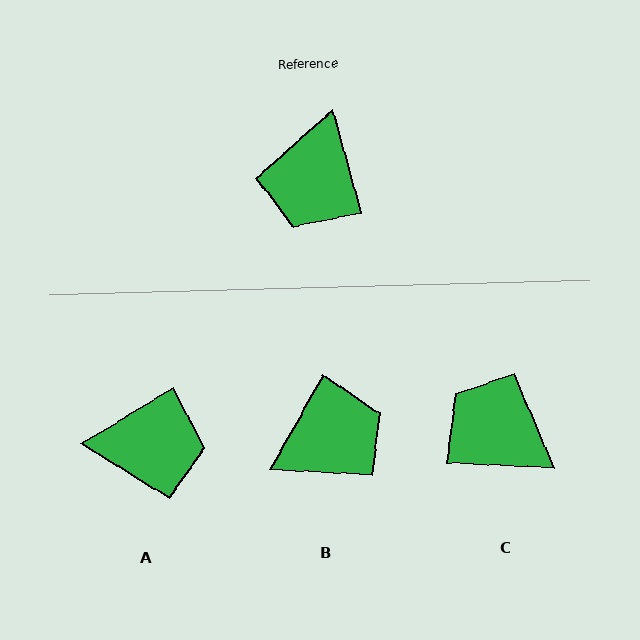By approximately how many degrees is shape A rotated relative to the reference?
Approximately 106 degrees counter-clockwise.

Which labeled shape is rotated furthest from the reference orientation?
B, about 135 degrees away.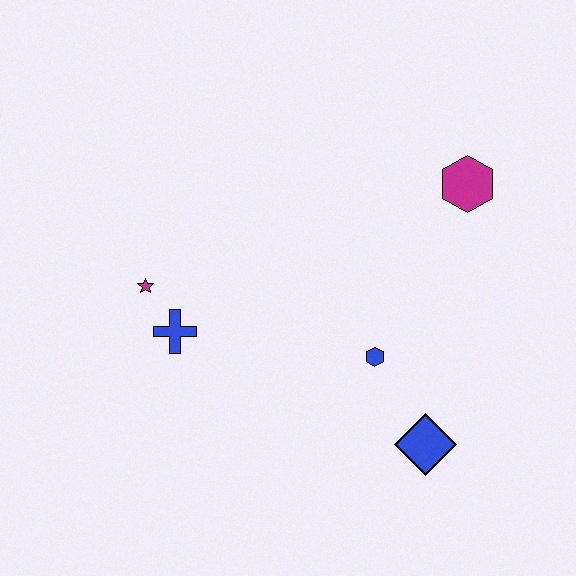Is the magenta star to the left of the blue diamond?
Yes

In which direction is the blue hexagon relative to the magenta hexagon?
The blue hexagon is below the magenta hexagon.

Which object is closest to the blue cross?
The magenta star is closest to the blue cross.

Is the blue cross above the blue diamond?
Yes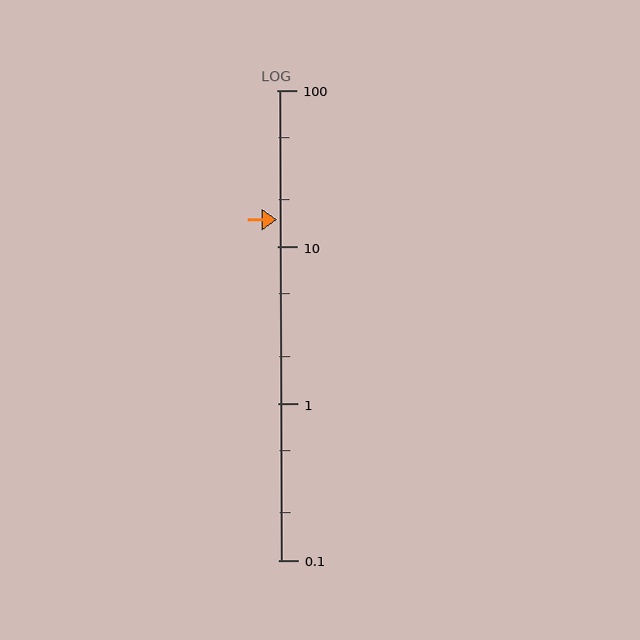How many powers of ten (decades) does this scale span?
The scale spans 3 decades, from 0.1 to 100.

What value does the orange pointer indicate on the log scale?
The pointer indicates approximately 15.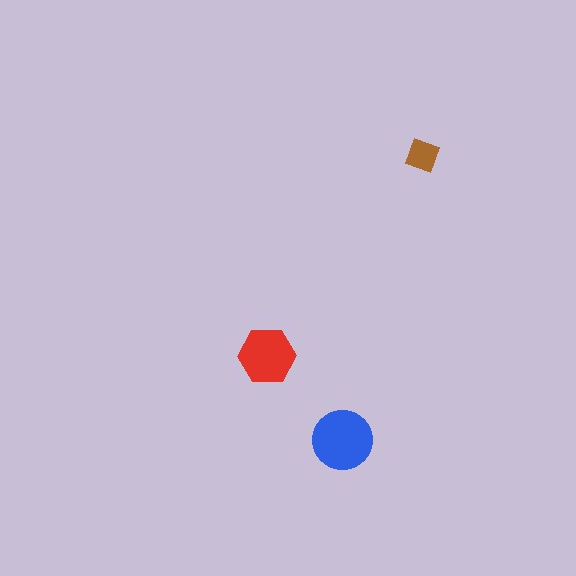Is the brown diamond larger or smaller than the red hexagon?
Smaller.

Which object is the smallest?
The brown diamond.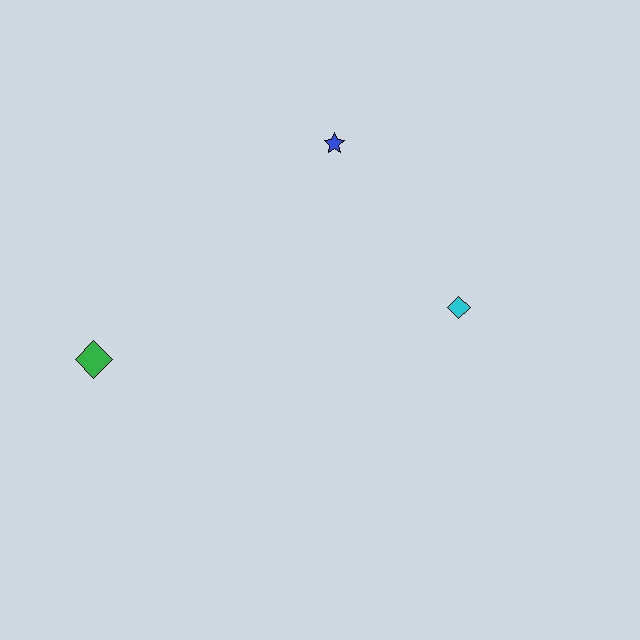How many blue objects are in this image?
There is 1 blue object.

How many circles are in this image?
There are no circles.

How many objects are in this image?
There are 3 objects.